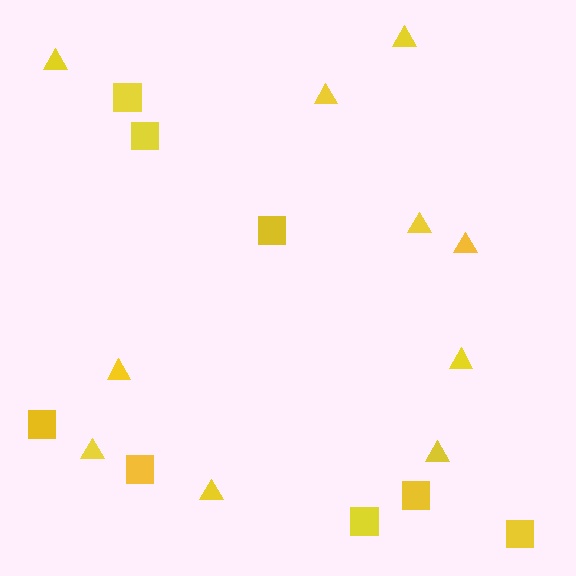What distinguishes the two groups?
There are 2 groups: one group of triangles (10) and one group of squares (8).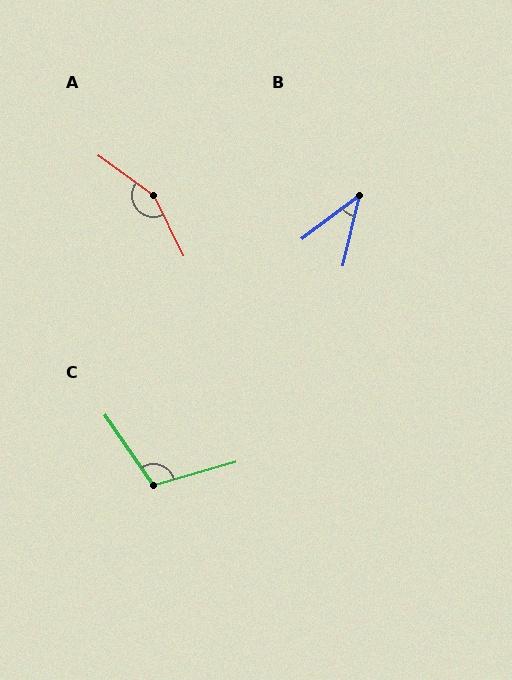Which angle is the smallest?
B, at approximately 39 degrees.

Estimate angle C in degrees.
Approximately 108 degrees.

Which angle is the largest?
A, at approximately 152 degrees.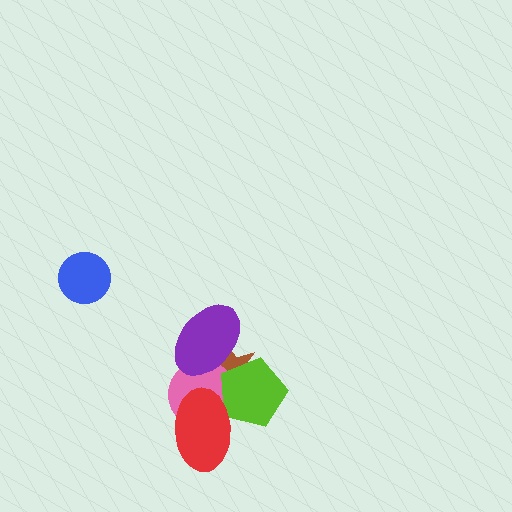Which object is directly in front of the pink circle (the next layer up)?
The lime pentagon is directly in front of the pink circle.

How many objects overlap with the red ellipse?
2 objects overlap with the red ellipse.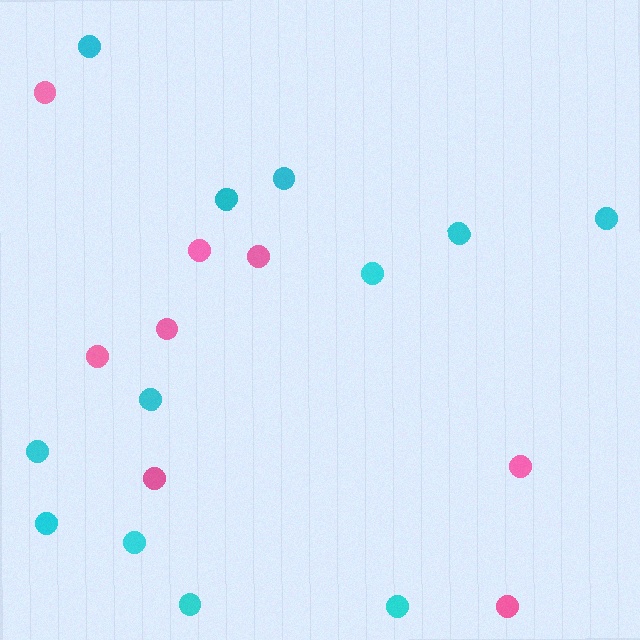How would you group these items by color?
There are 2 groups: one group of pink circles (8) and one group of cyan circles (12).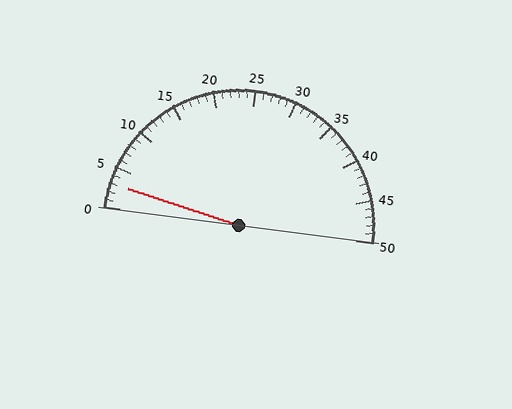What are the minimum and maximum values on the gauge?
The gauge ranges from 0 to 50.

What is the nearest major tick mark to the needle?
The nearest major tick mark is 5.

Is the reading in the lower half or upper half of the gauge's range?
The reading is in the lower half of the range (0 to 50).